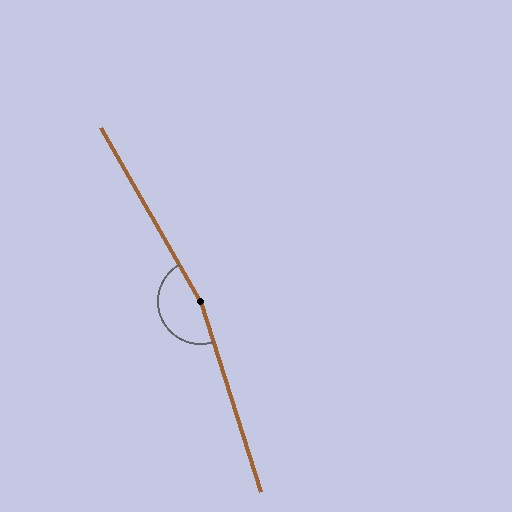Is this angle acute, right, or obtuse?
It is obtuse.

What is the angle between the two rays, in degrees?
Approximately 168 degrees.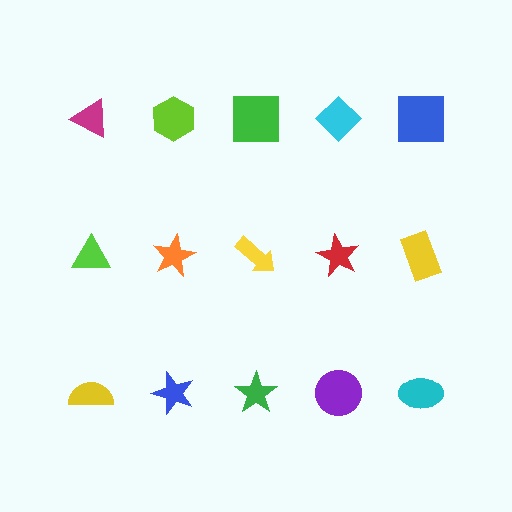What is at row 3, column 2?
A blue star.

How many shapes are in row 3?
5 shapes.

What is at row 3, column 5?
A cyan ellipse.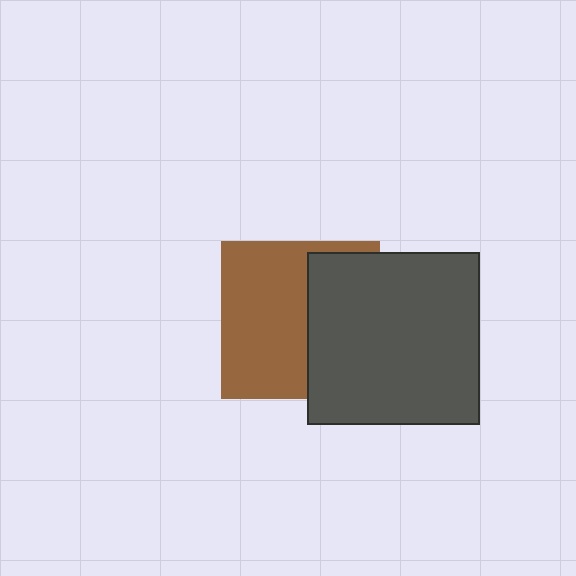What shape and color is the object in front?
The object in front is a dark gray square.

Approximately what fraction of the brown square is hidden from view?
Roughly 43% of the brown square is hidden behind the dark gray square.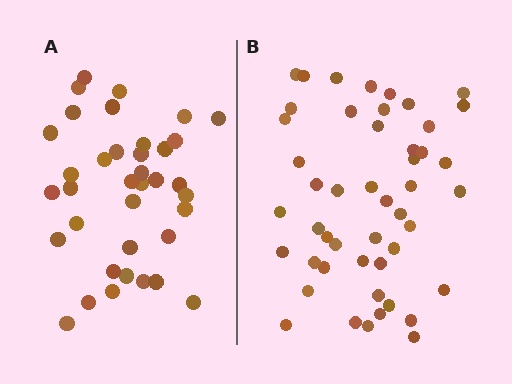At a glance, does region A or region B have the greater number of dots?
Region B (the right region) has more dots.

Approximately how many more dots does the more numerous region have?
Region B has roughly 12 or so more dots than region A.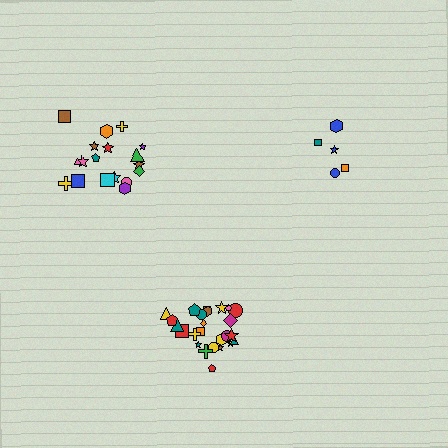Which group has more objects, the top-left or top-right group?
The top-left group.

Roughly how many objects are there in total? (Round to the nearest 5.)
Roughly 50 objects in total.